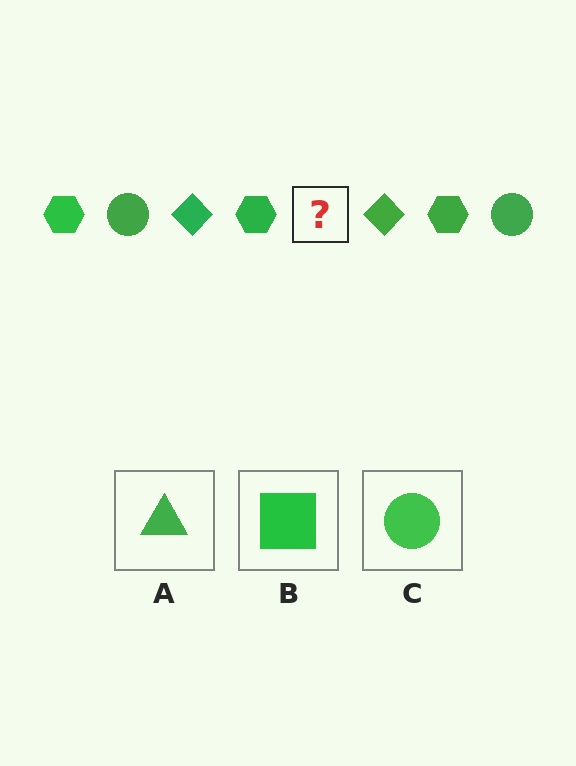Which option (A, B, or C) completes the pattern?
C.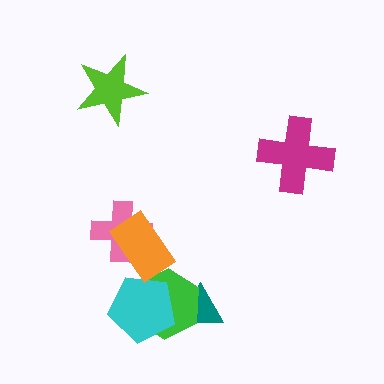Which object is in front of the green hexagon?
The cyan pentagon is in front of the green hexagon.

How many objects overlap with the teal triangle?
1 object overlaps with the teal triangle.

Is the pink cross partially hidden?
Yes, it is partially covered by another shape.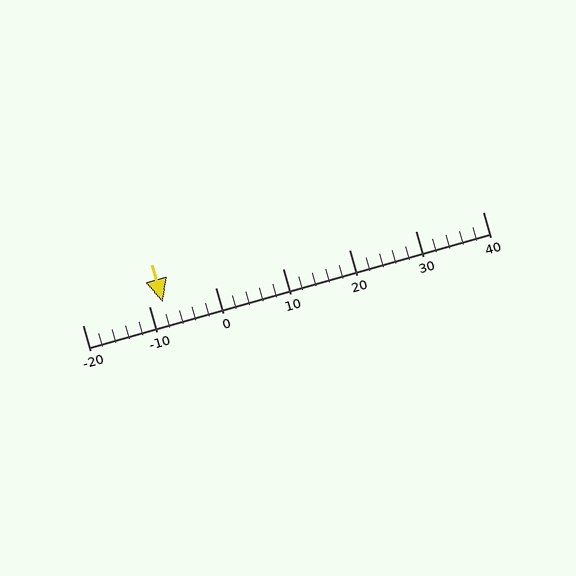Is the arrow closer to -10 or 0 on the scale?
The arrow is closer to -10.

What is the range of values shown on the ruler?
The ruler shows values from -20 to 40.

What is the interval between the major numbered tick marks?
The major tick marks are spaced 10 units apart.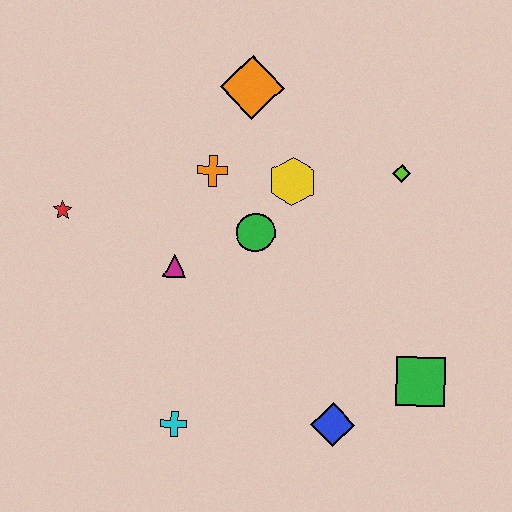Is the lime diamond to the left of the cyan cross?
No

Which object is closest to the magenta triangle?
The green circle is closest to the magenta triangle.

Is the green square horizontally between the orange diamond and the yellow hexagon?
No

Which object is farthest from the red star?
The green square is farthest from the red star.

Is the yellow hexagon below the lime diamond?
Yes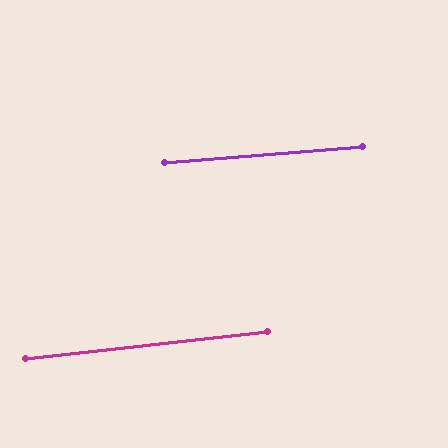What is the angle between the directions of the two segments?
Approximately 2 degrees.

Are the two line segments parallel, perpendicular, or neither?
Parallel — their directions differ by only 2.0°.